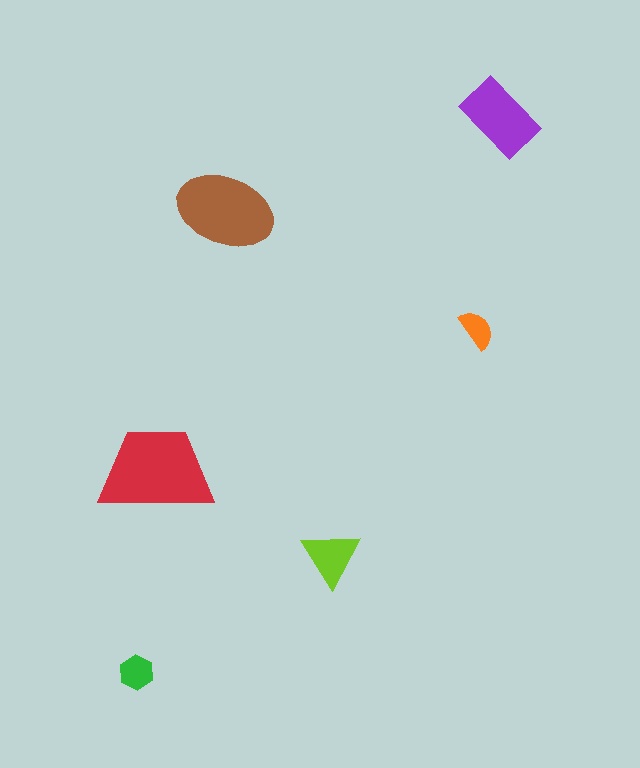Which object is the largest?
The red trapezoid.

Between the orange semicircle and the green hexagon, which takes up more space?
The green hexagon.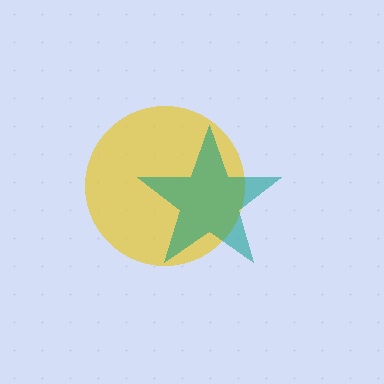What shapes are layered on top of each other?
The layered shapes are: a yellow circle, a teal star.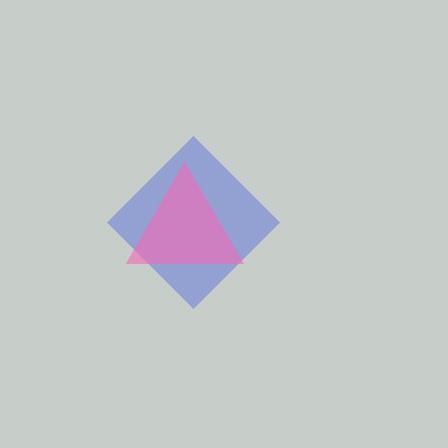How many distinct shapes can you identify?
There are 2 distinct shapes: a blue diamond, a pink triangle.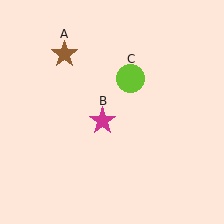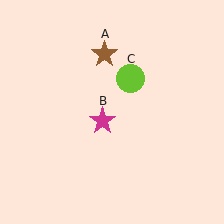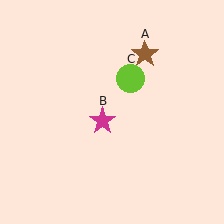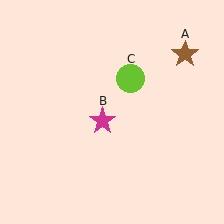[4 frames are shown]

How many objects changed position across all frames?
1 object changed position: brown star (object A).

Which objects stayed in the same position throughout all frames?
Magenta star (object B) and lime circle (object C) remained stationary.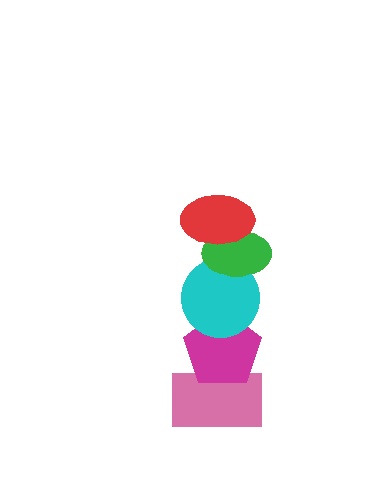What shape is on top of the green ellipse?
The red ellipse is on top of the green ellipse.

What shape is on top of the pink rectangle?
The magenta pentagon is on top of the pink rectangle.